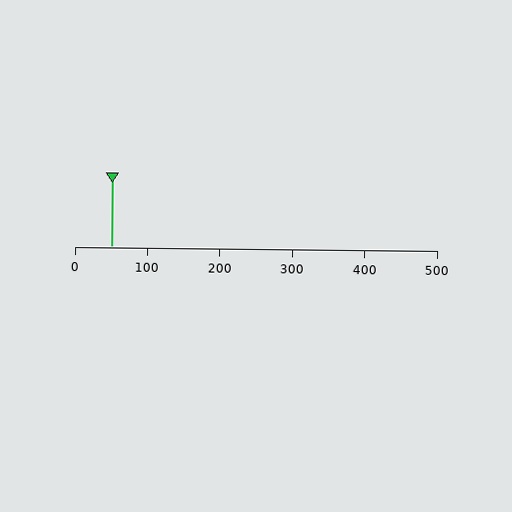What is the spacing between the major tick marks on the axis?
The major ticks are spaced 100 apart.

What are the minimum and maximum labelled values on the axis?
The axis runs from 0 to 500.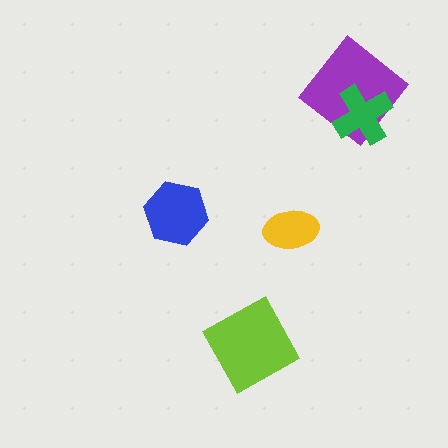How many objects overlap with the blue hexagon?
0 objects overlap with the blue hexagon.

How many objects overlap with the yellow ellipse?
0 objects overlap with the yellow ellipse.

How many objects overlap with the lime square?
0 objects overlap with the lime square.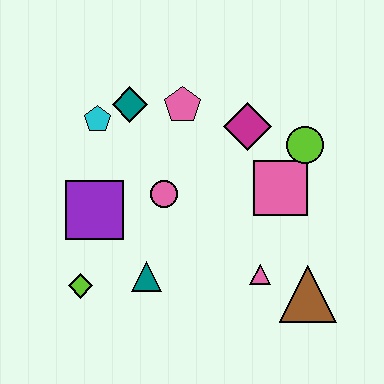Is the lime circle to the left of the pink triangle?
No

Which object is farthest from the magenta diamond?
The lime diamond is farthest from the magenta diamond.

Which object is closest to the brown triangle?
The pink triangle is closest to the brown triangle.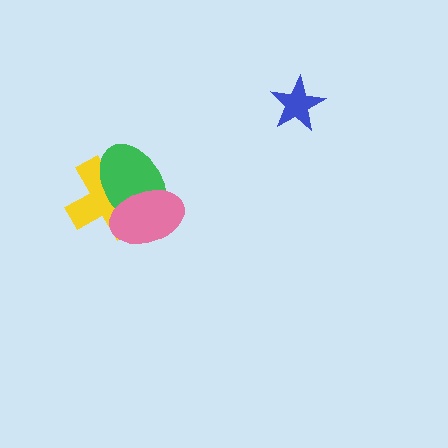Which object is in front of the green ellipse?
The pink ellipse is in front of the green ellipse.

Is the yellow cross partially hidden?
Yes, it is partially covered by another shape.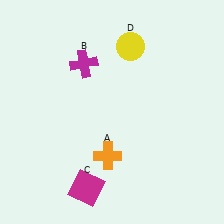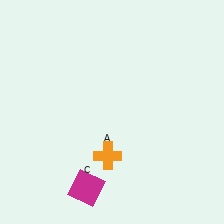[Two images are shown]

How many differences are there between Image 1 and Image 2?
There are 2 differences between the two images.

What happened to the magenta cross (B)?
The magenta cross (B) was removed in Image 2. It was in the top-left area of Image 1.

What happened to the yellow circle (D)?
The yellow circle (D) was removed in Image 2. It was in the top-right area of Image 1.